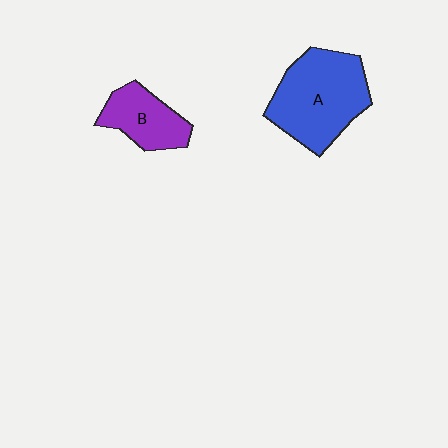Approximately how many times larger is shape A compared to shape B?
Approximately 1.8 times.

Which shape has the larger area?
Shape A (blue).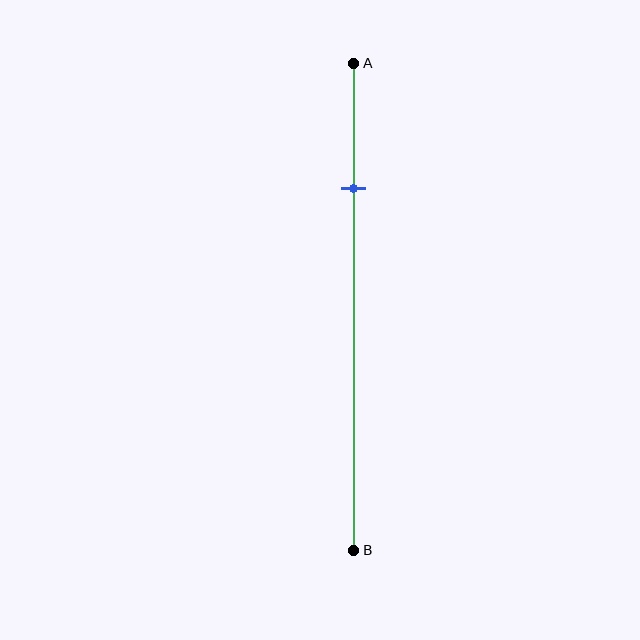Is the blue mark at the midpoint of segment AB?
No, the mark is at about 25% from A, not at the 50% midpoint.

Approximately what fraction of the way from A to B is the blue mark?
The blue mark is approximately 25% of the way from A to B.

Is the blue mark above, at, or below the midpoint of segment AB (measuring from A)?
The blue mark is above the midpoint of segment AB.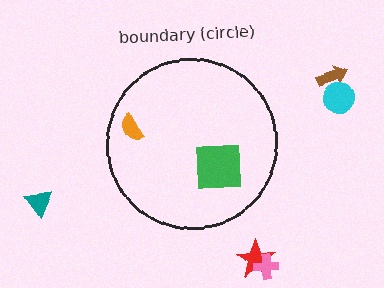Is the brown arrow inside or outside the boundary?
Outside.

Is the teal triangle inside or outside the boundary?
Outside.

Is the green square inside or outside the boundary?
Inside.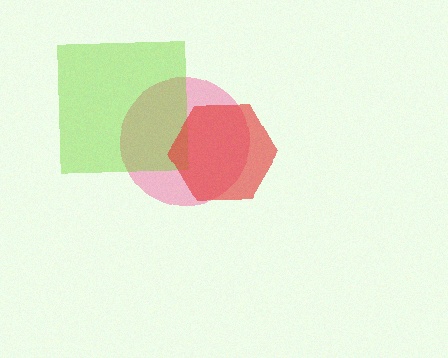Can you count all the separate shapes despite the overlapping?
Yes, there are 3 separate shapes.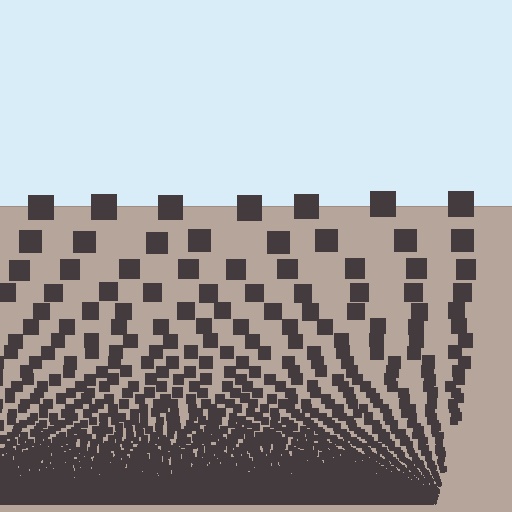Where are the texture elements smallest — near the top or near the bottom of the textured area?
Near the bottom.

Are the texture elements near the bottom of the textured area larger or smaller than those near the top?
Smaller. The gradient is inverted — elements near the bottom are smaller and denser.